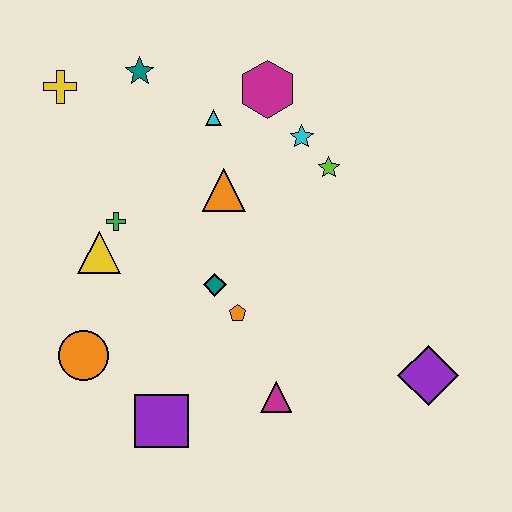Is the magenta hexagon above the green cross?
Yes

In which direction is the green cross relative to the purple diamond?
The green cross is to the left of the purple diamond.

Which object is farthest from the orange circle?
The purple diamond is farthest from the orange circle.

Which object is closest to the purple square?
The orange circle is closest to the purple square.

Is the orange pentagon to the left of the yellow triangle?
No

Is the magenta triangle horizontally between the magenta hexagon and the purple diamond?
Yes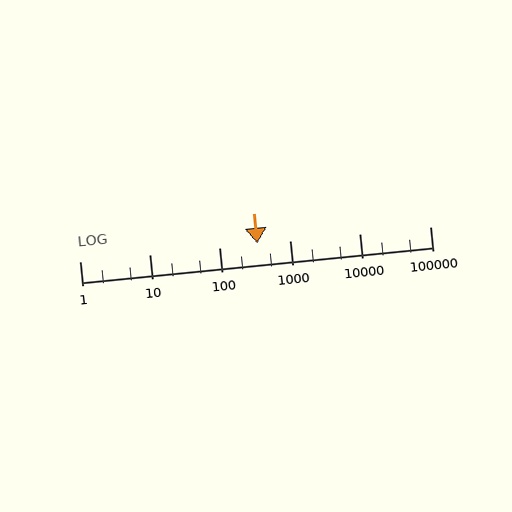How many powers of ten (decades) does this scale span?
The scale spans 5 decades, from 1 to 100000.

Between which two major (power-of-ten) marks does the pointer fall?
The pointer is between 100 and 1000.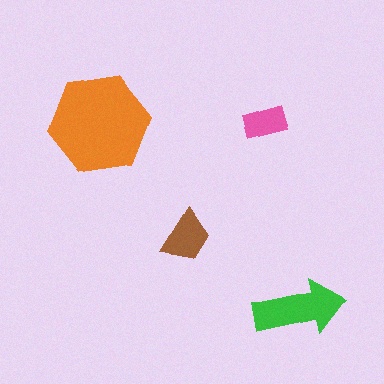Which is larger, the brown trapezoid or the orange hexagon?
The orange hexagon.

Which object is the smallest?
The pink rectangle.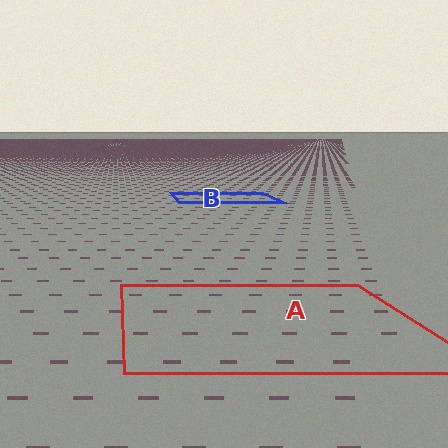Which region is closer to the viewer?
Region A is closer. The texture elements there are larger and more spread out.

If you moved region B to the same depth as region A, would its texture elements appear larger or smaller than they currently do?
They would appear larger. At a closer depth, the same texture elements are projected at a bigger on-screen size.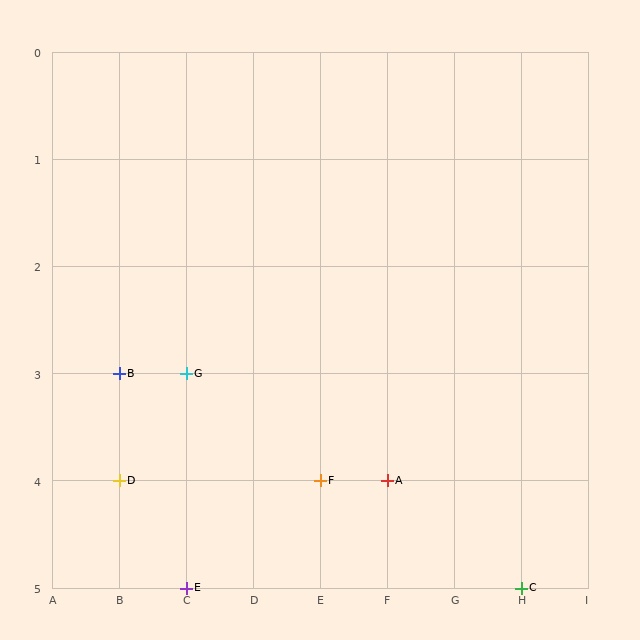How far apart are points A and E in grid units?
Points A and E are 3 columns and 1 row apart (about 3.2 grid units diagonally).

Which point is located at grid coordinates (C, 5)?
Point E is at (C, 5).